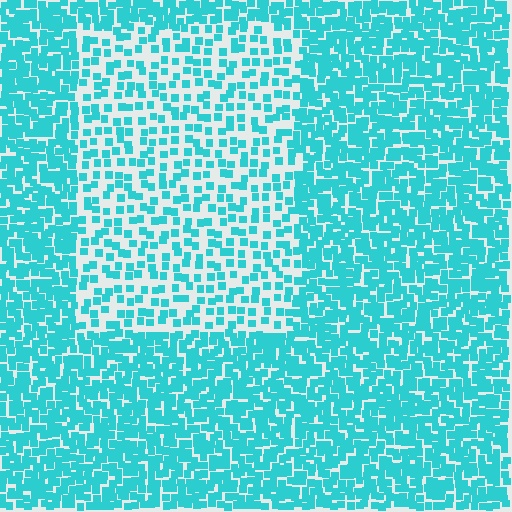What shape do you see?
I see a rectangle.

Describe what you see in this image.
The image contains small cyan elements arranged at two different densities. A rectangle-shaped region is visible where the elements are less densely packed than the surrounding area.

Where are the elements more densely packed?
The elements are more densely packed outside the rectangle boundary.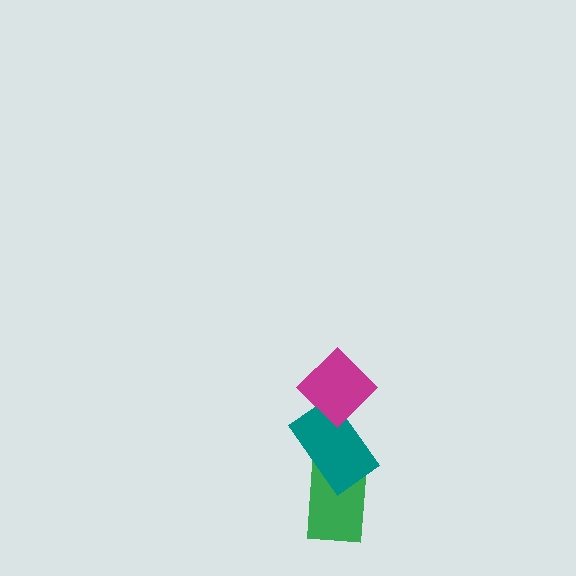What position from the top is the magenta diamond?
The magenta diamond is 1st from the top.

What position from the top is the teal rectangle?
The teal rectangle is 2nd from the top.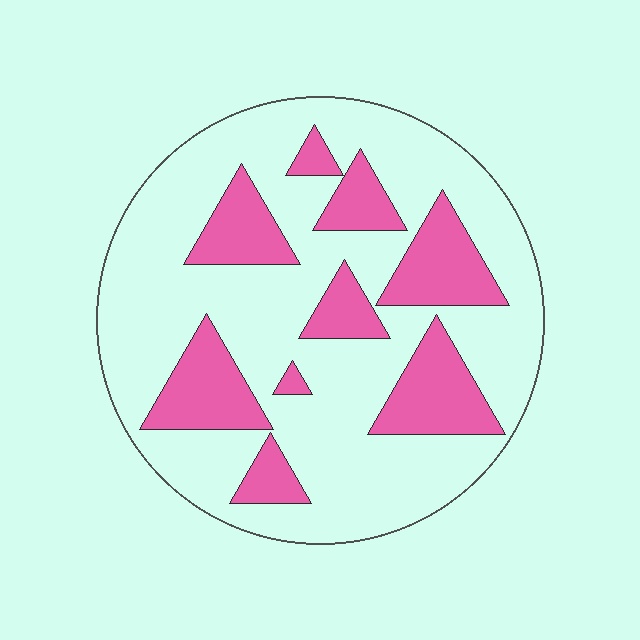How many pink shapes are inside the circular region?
9.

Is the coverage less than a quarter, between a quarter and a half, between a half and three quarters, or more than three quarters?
Between a quarter and a half.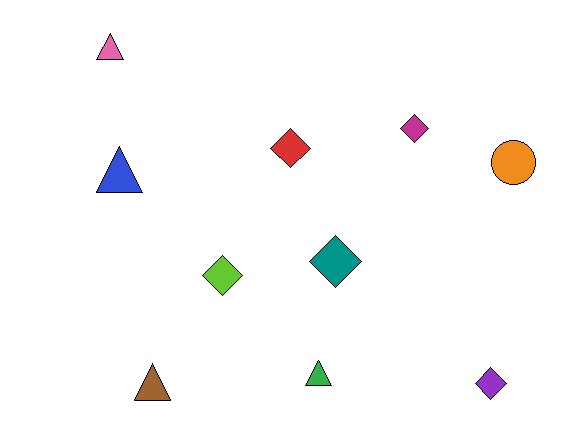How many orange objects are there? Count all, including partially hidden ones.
There is 1 orange object.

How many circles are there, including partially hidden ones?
There is 1 circle.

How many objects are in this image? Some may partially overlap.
There are 10 objects.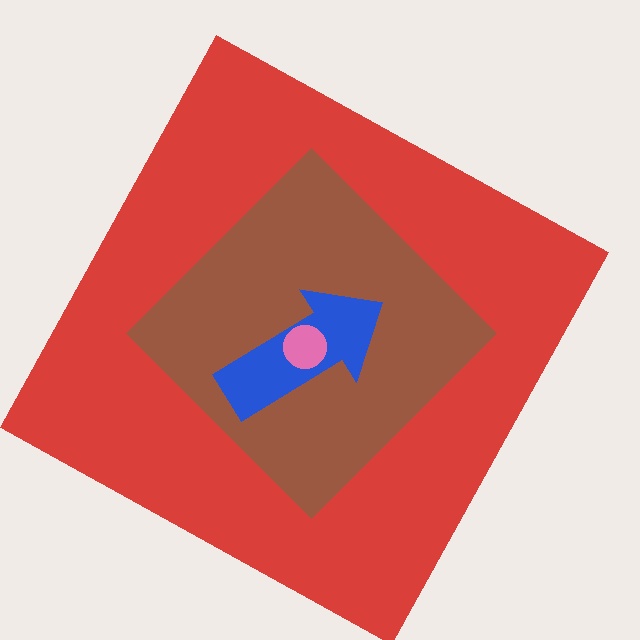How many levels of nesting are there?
4.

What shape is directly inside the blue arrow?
The pink circle.